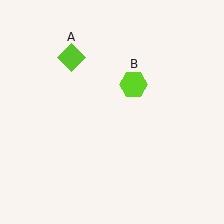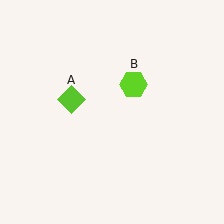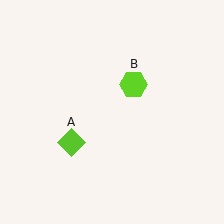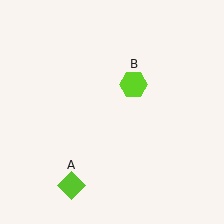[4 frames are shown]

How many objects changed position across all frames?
1 object changed position: lime diamond (object A).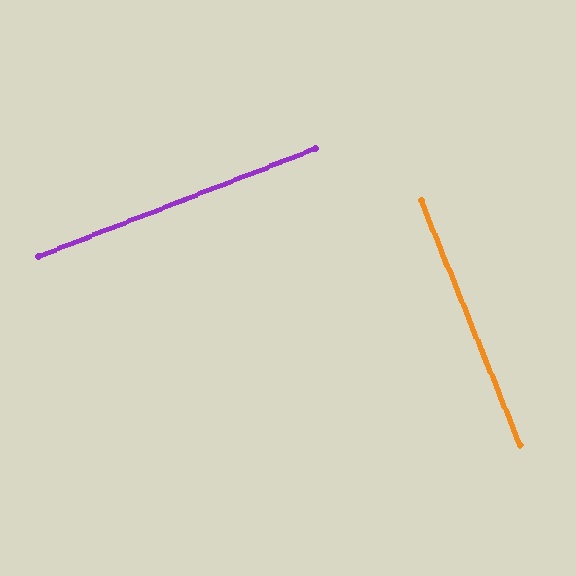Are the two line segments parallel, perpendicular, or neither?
Perpendicular — they meet at approximately 89°.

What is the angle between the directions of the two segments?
Approximately 89 degrees.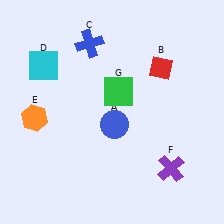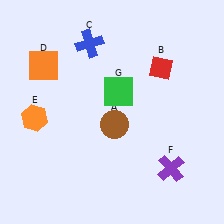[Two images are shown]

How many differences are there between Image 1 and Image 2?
There are 2 differences between the two images.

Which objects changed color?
A changed from blue to brown. D changed from cyan to orange.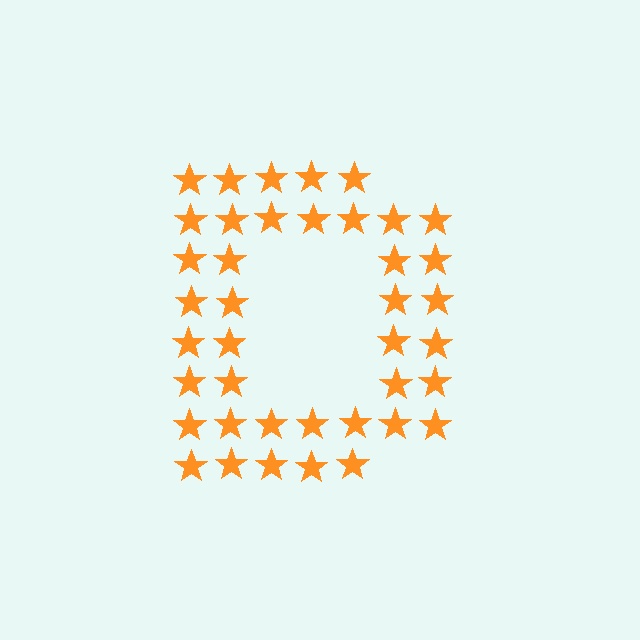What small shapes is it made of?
It is made of small stars.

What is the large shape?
The large shape is the letter D.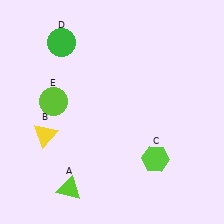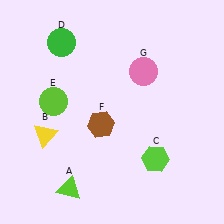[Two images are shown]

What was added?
A brown hexagon (F), a pink circle (G) were added in Image 2.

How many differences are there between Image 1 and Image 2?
There are 2 differences between the two images.